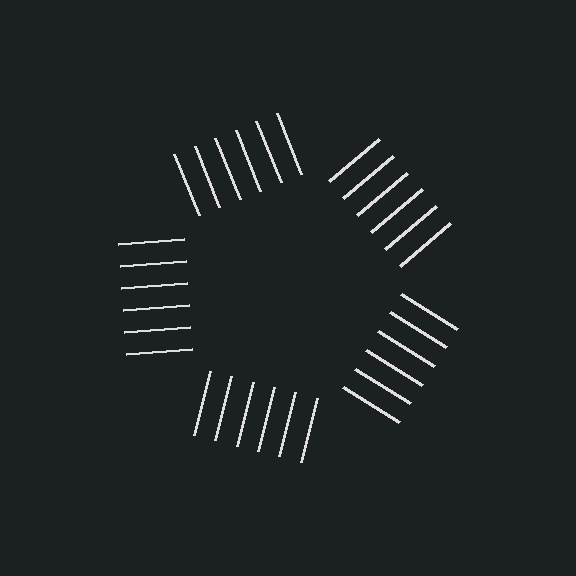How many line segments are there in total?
30 — 6 along each of the 5 edges.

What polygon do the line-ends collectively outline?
An illusory pentagon — the line segments terminate on its edges but no continuous stroke is drawn.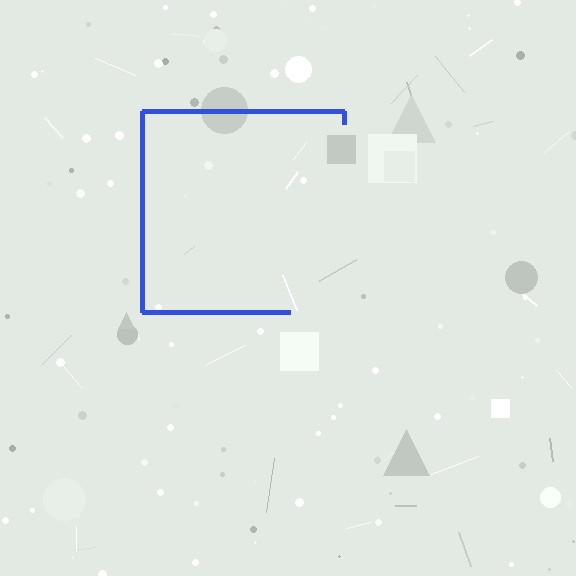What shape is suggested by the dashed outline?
The dashed outline suggests a square.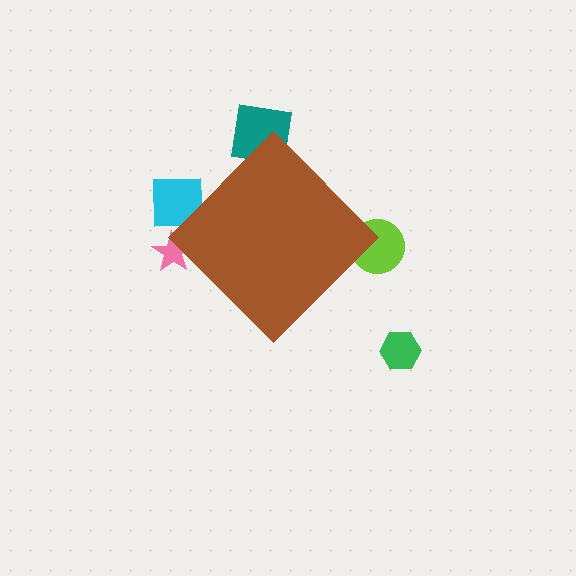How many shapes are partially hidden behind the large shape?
4 shapes are partially hidden.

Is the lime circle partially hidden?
Yes, the lime circle is partially hidden behind the brown diamond.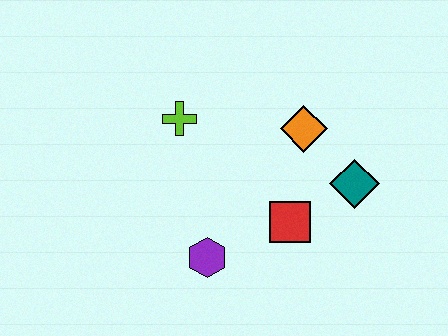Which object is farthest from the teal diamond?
The lime cross is farthest from the teal diamond.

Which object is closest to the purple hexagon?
The red square is closest to the purple hexagon.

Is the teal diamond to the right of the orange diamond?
Yes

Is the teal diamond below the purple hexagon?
No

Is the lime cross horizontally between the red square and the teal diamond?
No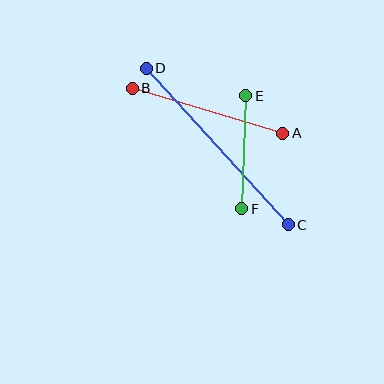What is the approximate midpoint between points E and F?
The midpoint is at approximately (244, 152) pixels.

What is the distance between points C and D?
The distance is approximately 211 pixels.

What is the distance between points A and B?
The distance is approximately 157 pixels.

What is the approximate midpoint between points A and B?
The midpoint is at approximately (207, 111) pixels.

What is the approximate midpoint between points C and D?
The midpoint is at approximately (217, 147) pixels.